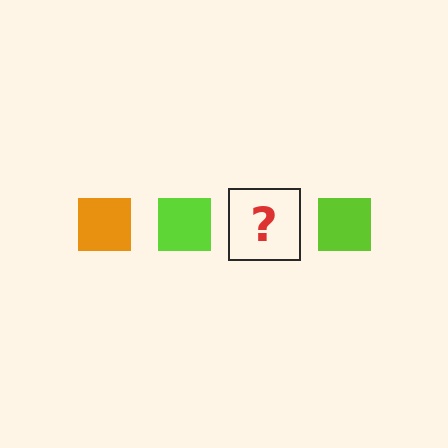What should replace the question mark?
The question mark should be replaced with an orange square.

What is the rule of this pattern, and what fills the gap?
The rule is that the pattern cycles through orange, lime squares. The gap should be filled with an orange square.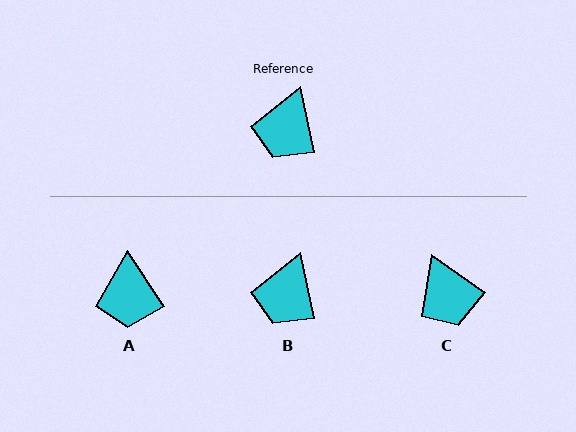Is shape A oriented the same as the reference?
No, it is off by about 22 degrees.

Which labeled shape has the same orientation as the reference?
B.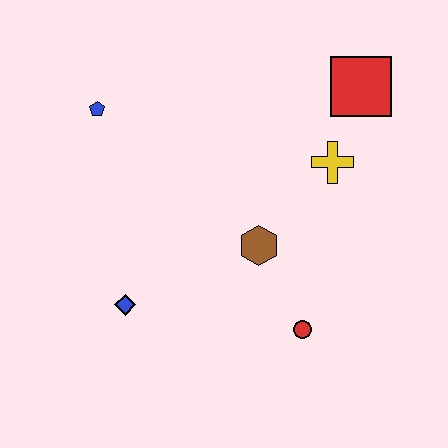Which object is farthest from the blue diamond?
The red square is farthest from the blue diamond.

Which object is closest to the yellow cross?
The red square is closest to the yellow cross.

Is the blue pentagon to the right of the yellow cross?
No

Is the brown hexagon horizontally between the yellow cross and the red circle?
No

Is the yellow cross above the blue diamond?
Yes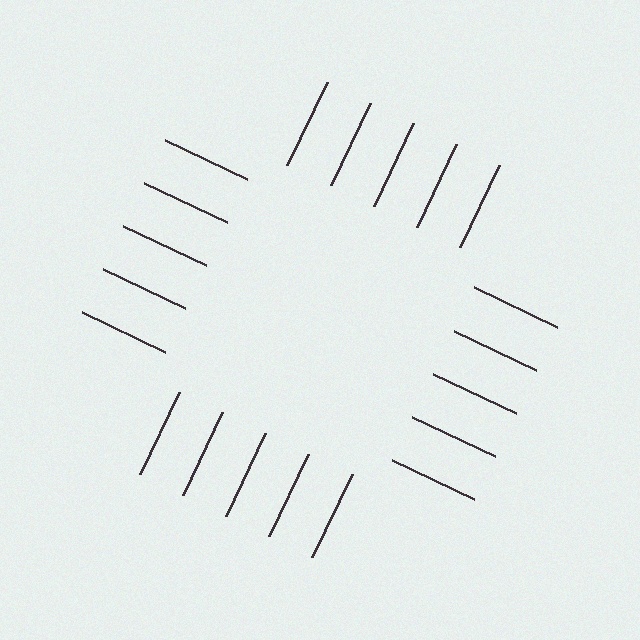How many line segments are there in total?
20 — 5 along each of the 4 edges.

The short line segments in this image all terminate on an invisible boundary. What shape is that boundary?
An illusory square — the line segments terminate on its edges but no continuous stroke is drawn.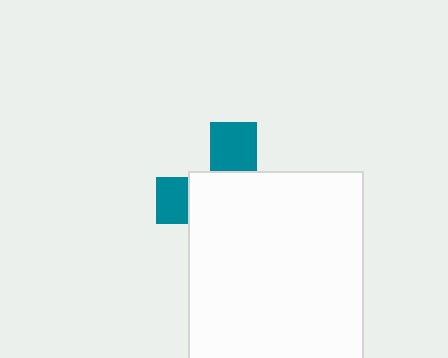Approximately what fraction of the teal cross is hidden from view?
Roughly 69% of the teal cross is hidden behind the white rectangle.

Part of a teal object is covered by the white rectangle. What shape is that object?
It is a cross.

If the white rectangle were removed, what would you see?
You would see the complete teal cross.